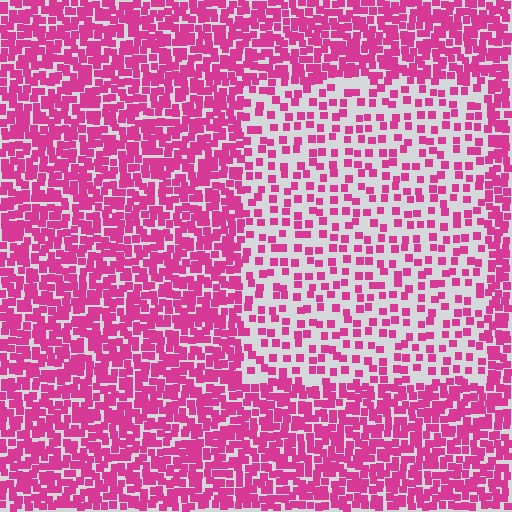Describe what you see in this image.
The image contains small magenta elements arranged at two different densities. A rectangle-shaped region is visible where the elements are less densely packed than the surrounding area.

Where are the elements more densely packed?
The elements are more densely packed outside the rectangle boundary.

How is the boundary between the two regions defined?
The boundary is defined by a change in element density (approximately 2.4x ratio). All elements are the same color, size, and shape.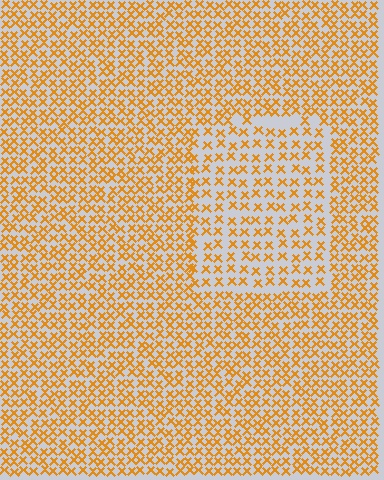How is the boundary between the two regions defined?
The boundary is defined by a change in element density (approximately 1.7x ratio). All elements are the same color, size, and shape.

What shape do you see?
I see a rectangle.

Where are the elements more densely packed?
The elements are more densely packed outside the rectangle boundary.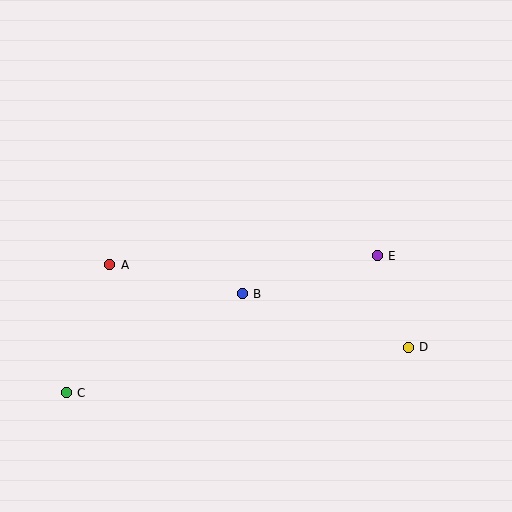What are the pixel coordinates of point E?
Point E is at (377, 256).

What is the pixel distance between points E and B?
The distance between E and B is 140 pixels.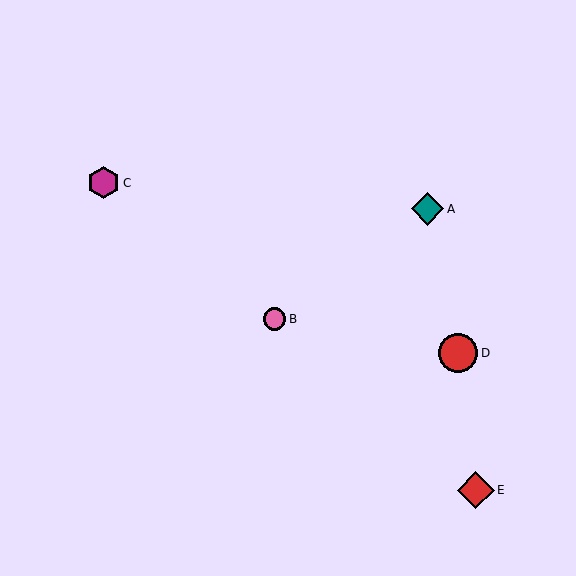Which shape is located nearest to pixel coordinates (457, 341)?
The red circle (labeled D) at (458, 353) is nearest to that location.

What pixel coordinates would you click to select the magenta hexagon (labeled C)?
Click at (104, 183) to select the magenta hexagon C.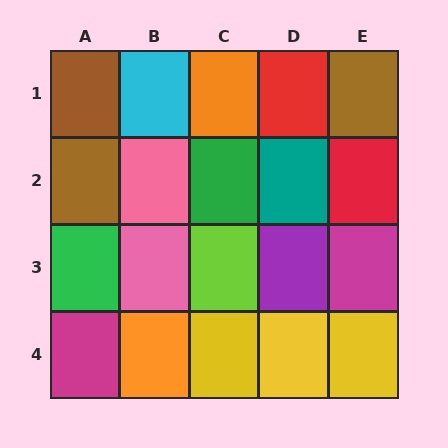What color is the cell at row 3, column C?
Lime.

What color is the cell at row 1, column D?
Red.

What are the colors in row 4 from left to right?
Magenta, orange, yellow, yellow, yellow.